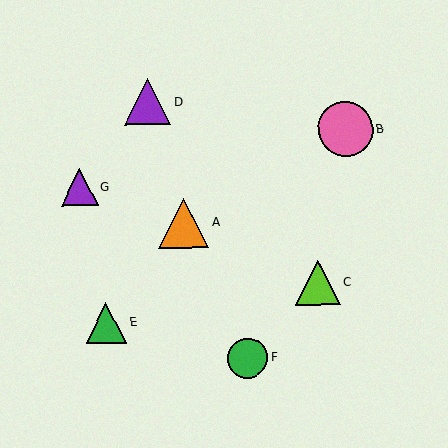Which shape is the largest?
The pink circle (labeled B) is the largest.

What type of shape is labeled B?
Shape B is a pink circle.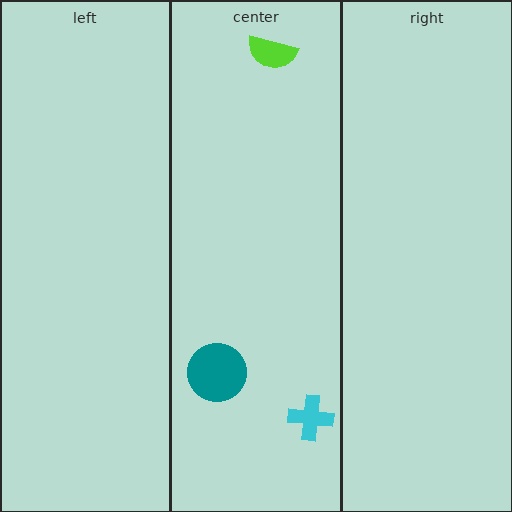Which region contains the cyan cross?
The center region.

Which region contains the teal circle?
The center region.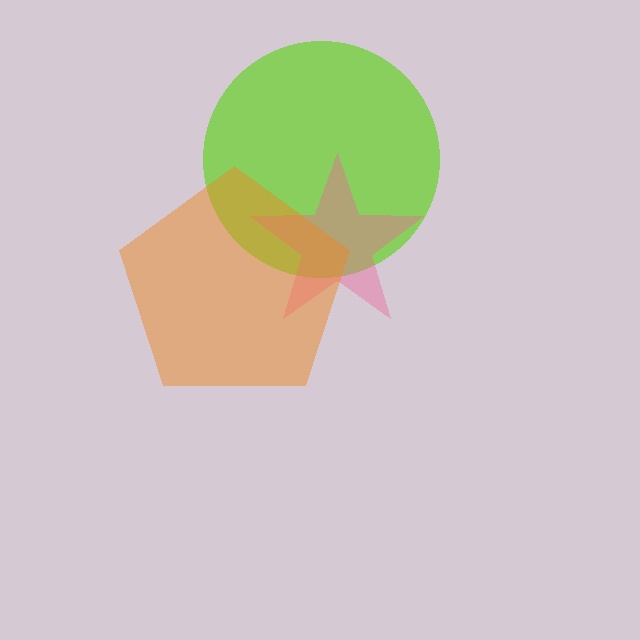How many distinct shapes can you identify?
There are 3 distinct shapes: a lime circle, a pink star, an orange pentagon.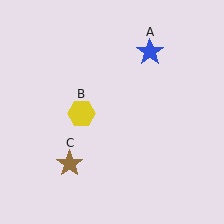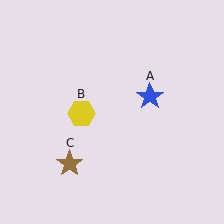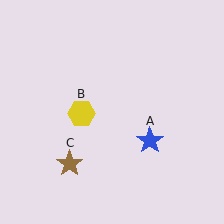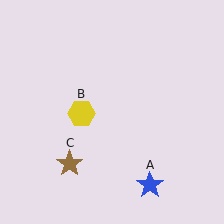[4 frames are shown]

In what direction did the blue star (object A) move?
The blue star (object A) moved down.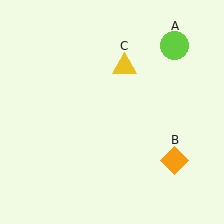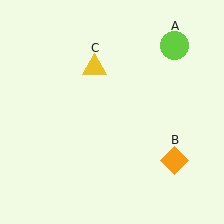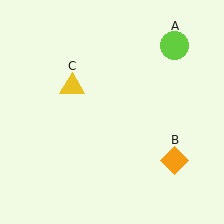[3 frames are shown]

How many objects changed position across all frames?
1 object changed position: yellow triangle (object C).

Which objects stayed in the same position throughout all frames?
Lime circle (object A) and orange diamond (object B) remained stationary.